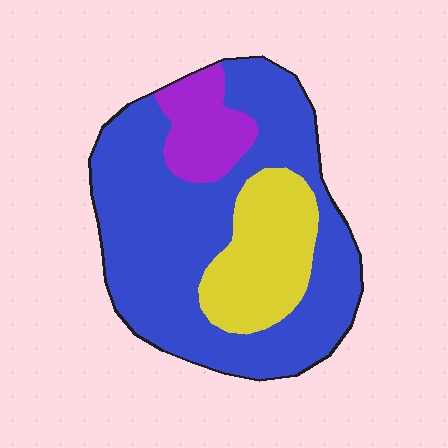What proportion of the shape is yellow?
Yellow takes up about one fifth (1/5) of the shape.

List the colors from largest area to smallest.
From largest to smallest: blue, yellow, purple.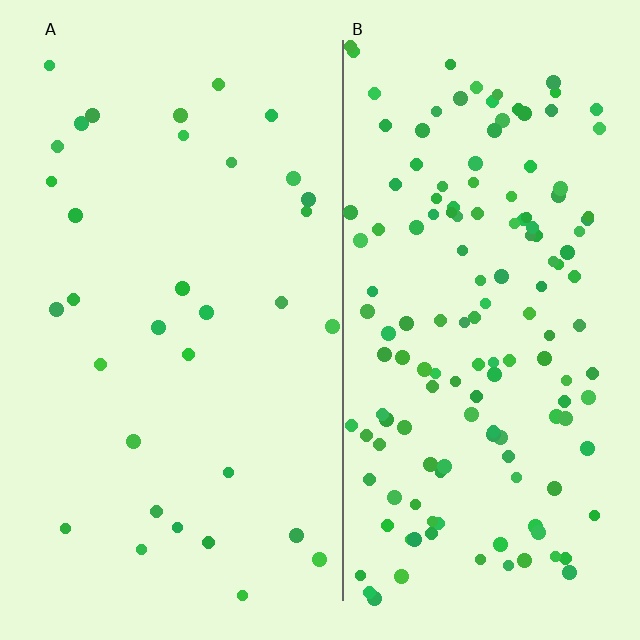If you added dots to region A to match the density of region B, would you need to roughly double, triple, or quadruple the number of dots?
Approximately quadruple.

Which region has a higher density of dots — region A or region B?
B (the right).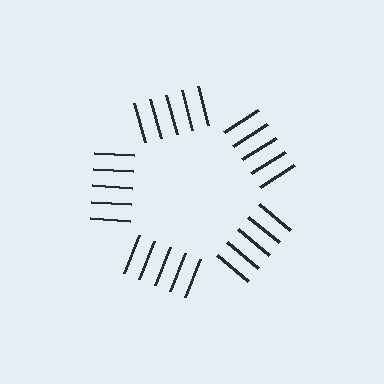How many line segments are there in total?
25 — 5 along each of the 5 edges.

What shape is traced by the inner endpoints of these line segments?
An illusory pentagon — the line segments terminate on its edges but no continuous stroke is drawn.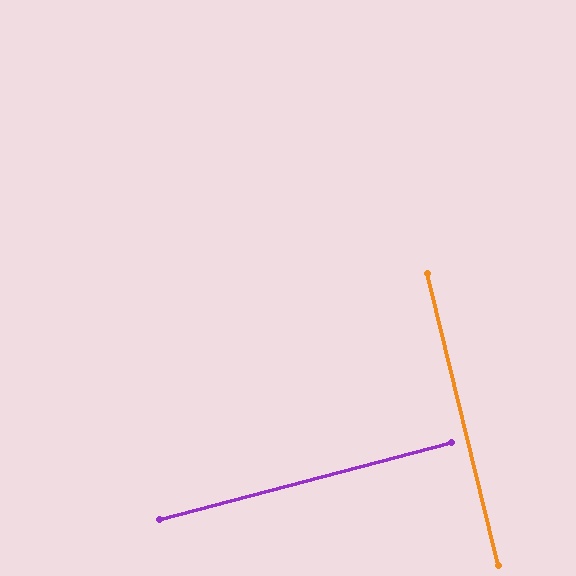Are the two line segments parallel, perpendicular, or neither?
Perpendicular — they meet at approximately 89°.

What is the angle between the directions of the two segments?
Approximately 89 degrees.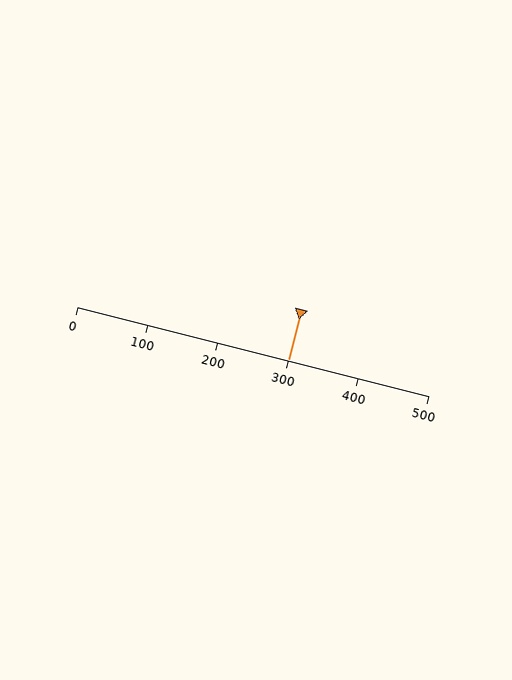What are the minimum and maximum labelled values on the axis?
The axis runs from 0 to 500.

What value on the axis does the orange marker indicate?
The marker indicates approximately 300.